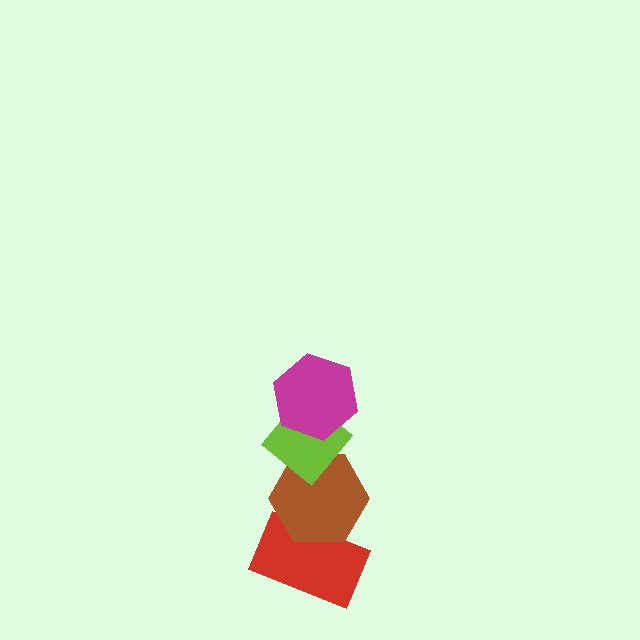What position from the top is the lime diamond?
The lime diamond is 2nd from the top.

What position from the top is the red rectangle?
The red rectangle is 4th from the top.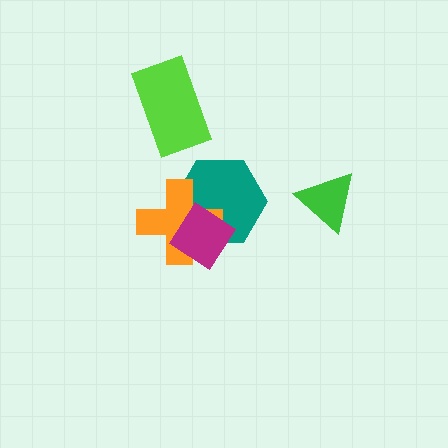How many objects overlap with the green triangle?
0 objects overlap with the green triangle.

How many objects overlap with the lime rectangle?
0 objects overlap with the lime rectangle.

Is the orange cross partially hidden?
Yes, it is partially covered by another shape.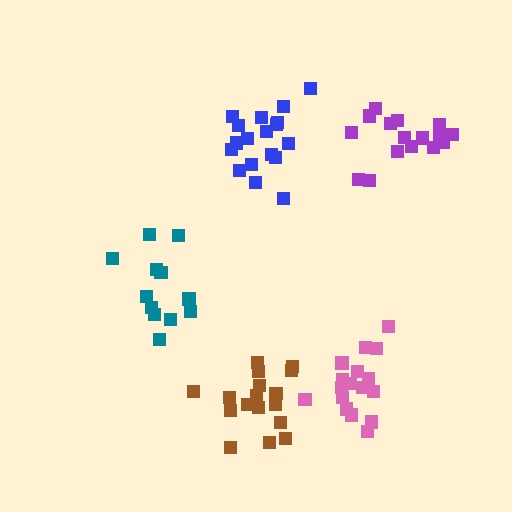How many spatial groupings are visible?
There are 5 spatial groupings.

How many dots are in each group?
Group 1: 12 dots, Group 2: 18 dots, Group 3: 16 dots, Group 4: 17 dots, Group 5: 17 dots (80 total).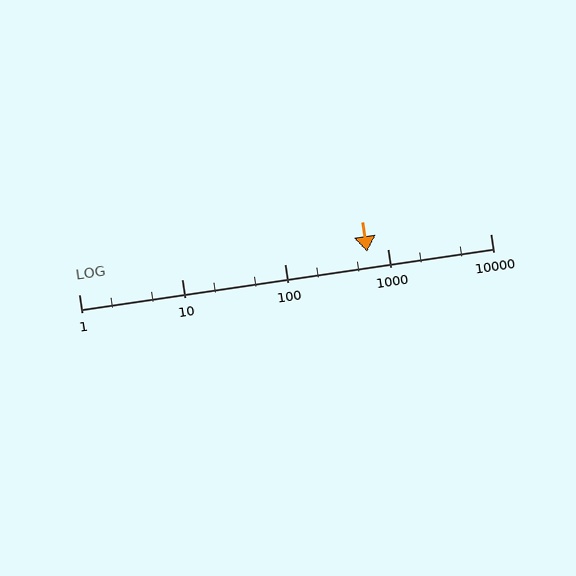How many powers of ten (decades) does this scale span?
The scale spans 4 decades, from 1 to 10000.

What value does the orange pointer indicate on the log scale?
The pointer indicates approximately 640.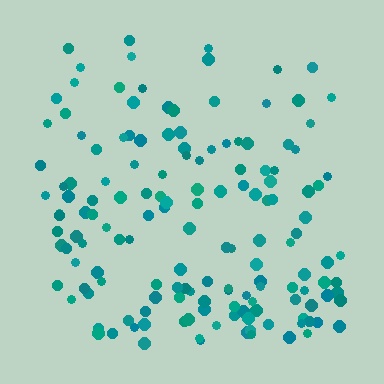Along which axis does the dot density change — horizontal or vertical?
Vertical.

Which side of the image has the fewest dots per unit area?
The top.